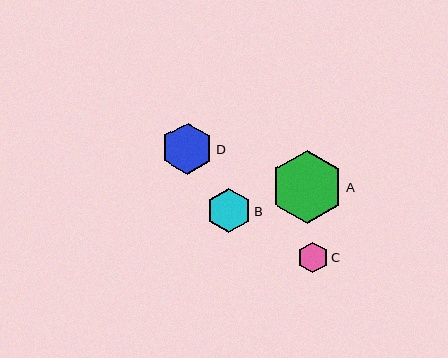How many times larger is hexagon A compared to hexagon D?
Hexagon A is approximately 1.4 times the size of hexagon D.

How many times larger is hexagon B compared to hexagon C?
Hexagon B is approximately 1.5 times the size of hexagon C.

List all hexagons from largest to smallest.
From largest to smallest: A, D, B, C.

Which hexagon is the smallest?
Hexagon C is the smallest with a size of approximately 31 pixels.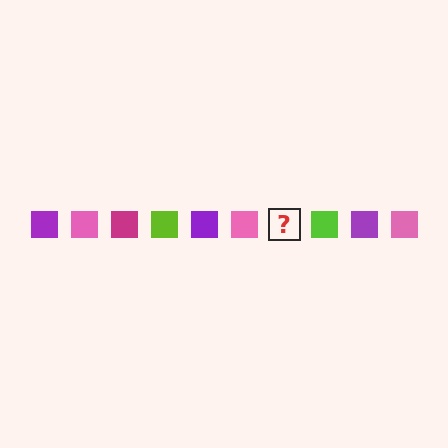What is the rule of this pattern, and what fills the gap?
The rule is that the pattern cycles through purple, pink, magenta, lime squares. The gap should be filled with a magenta square.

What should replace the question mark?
The question mark should be replaced with a magenta square.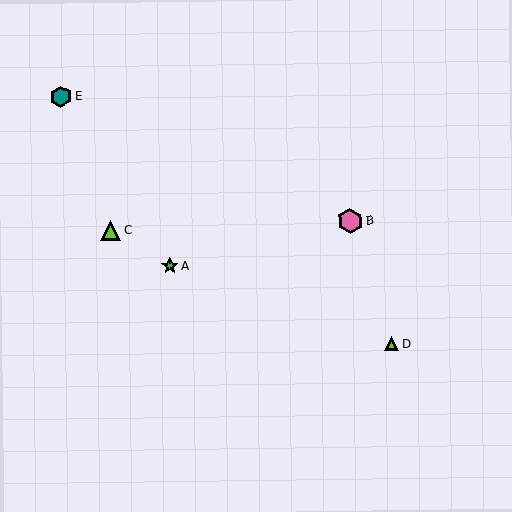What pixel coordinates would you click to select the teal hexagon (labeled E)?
Click at (61, 97) to select the teal hexagon E.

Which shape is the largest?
The pink hexagon (labeled B) is the largest.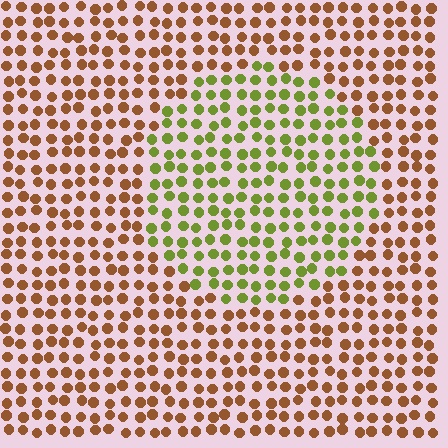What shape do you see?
I see a circle.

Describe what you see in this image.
The image is filled with small brown elements in a uniform arrangement. A circle-shaped region is visible where the elements are tinted to a slightly different hue, forming a subtle color boundary.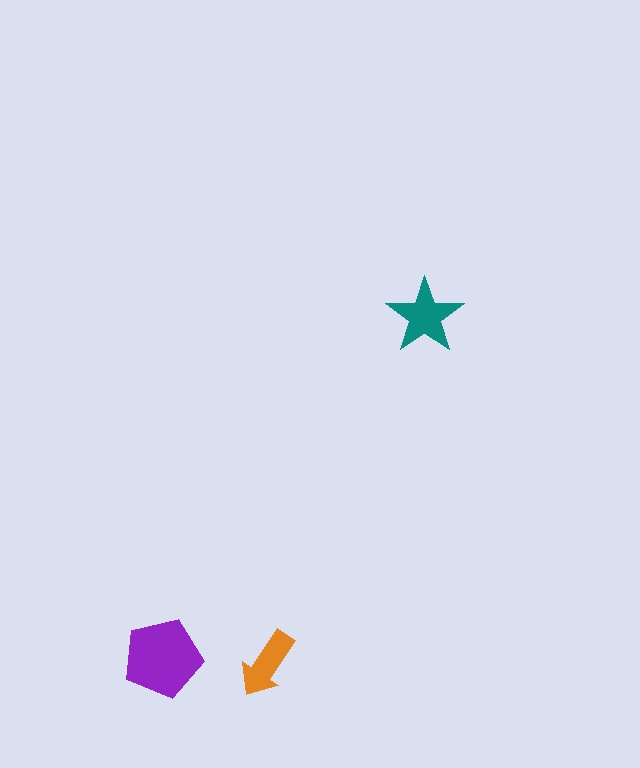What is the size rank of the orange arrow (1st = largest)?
3rd.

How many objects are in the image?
There are 3 objects in the image.